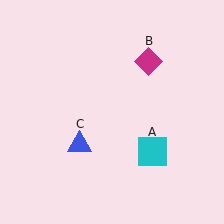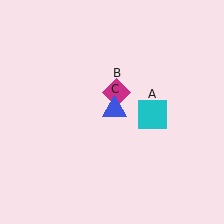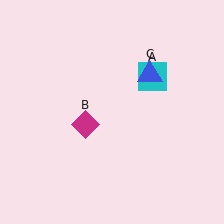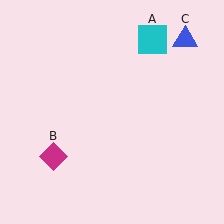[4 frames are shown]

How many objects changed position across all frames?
3 objects changed position: cyan square (object A), magenta diamond (object B), blue triangle (object C).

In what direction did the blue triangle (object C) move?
The blue triangle (object C) moved up and to the right.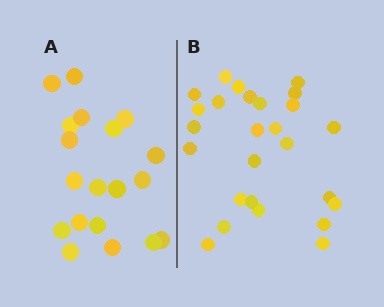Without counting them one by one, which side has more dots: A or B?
Region B (the right region) has more dots.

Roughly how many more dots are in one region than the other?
Region B has roughly 8 or so more dots than region A.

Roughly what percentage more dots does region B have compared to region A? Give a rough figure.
About 35% more.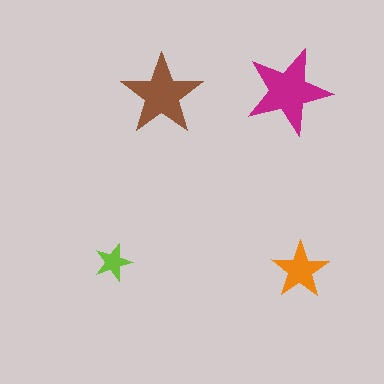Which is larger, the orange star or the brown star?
The brown one.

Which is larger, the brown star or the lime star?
The brown one.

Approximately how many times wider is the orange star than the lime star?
About 1.5 times wider.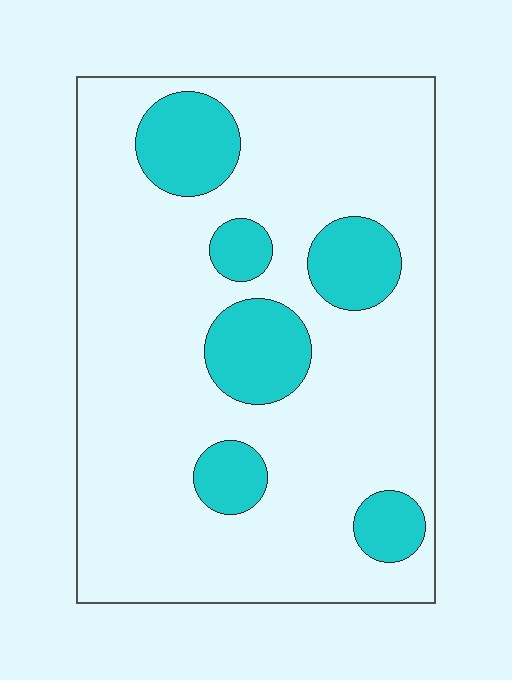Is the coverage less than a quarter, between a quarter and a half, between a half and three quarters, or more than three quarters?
Less than a quarter.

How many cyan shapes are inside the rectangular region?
6.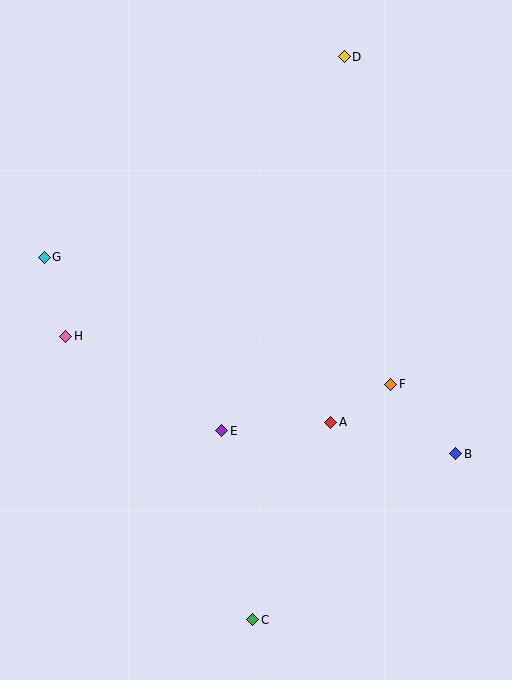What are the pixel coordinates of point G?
Point G is at (44, 257).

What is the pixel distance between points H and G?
The distance between H and G is 82 pixels.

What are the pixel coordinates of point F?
Point F is at (391, 384).